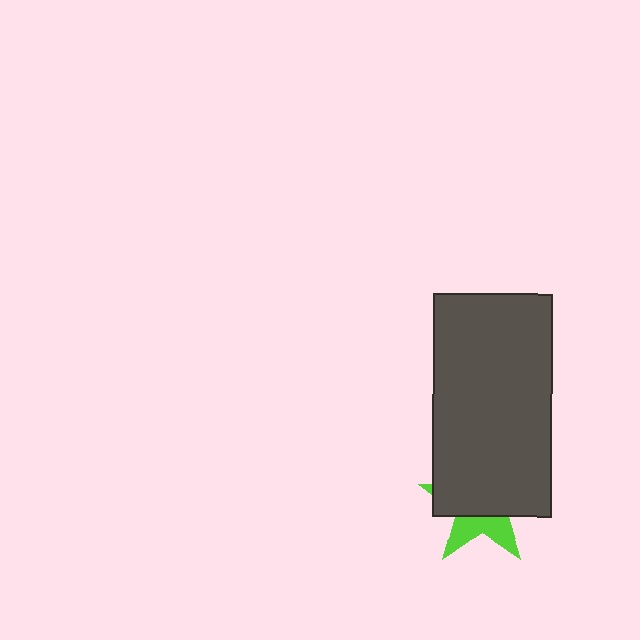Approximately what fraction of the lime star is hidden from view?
Roughly 65% of the lime star is hidden behind the dark gray rectangle.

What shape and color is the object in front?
The object in front is a dark gray rectangle.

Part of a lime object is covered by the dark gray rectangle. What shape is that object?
It is a star.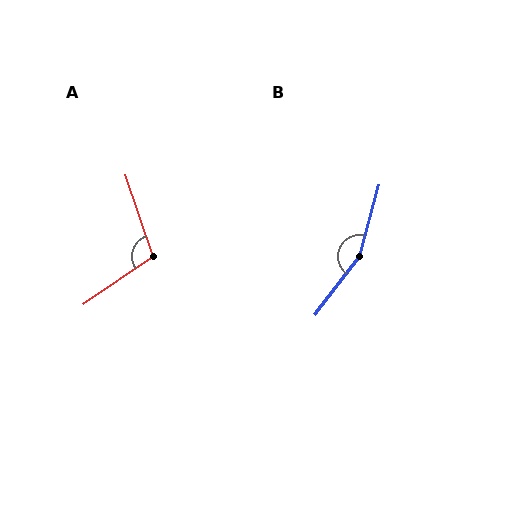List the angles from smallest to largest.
A (106°), B (158°).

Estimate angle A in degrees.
Approximately 106 degrees.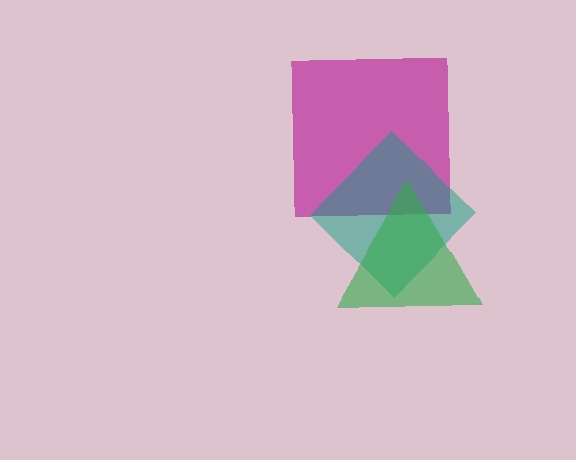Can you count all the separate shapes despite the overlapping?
Yes, there are 3 separate shapes.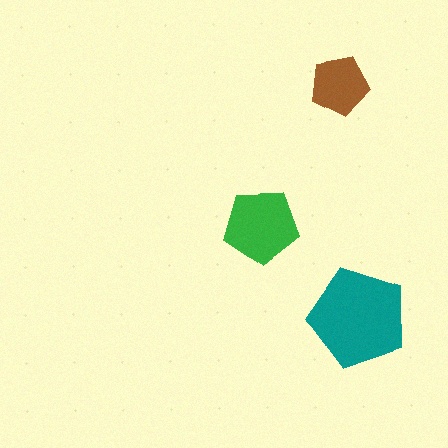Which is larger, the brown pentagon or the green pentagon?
The green one.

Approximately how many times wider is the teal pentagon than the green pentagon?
About 1.5 times wider.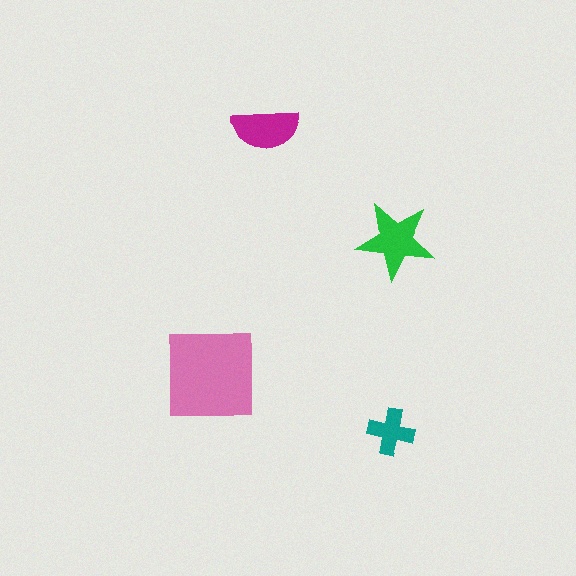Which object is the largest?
The pink square.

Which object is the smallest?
The teal cross.